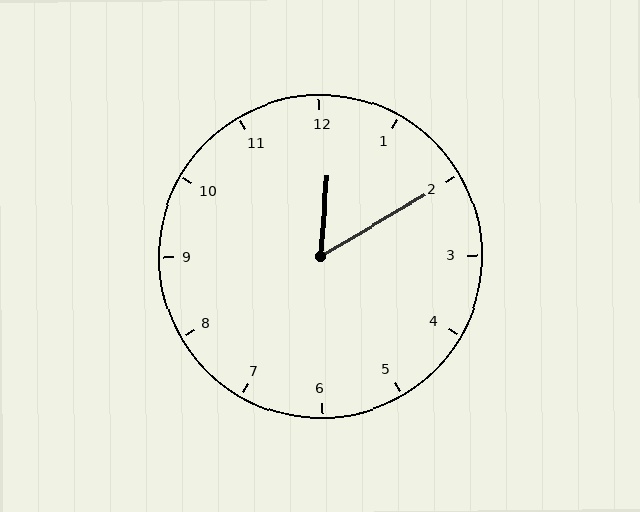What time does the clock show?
12:10.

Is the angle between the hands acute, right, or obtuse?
It is acute.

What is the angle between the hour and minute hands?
Approximately 55 degrees.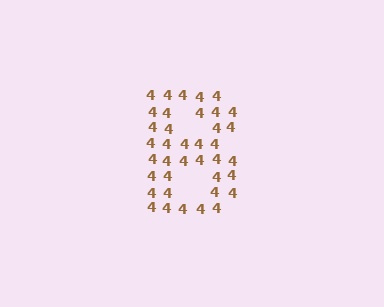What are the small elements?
The small elements are digit 4's.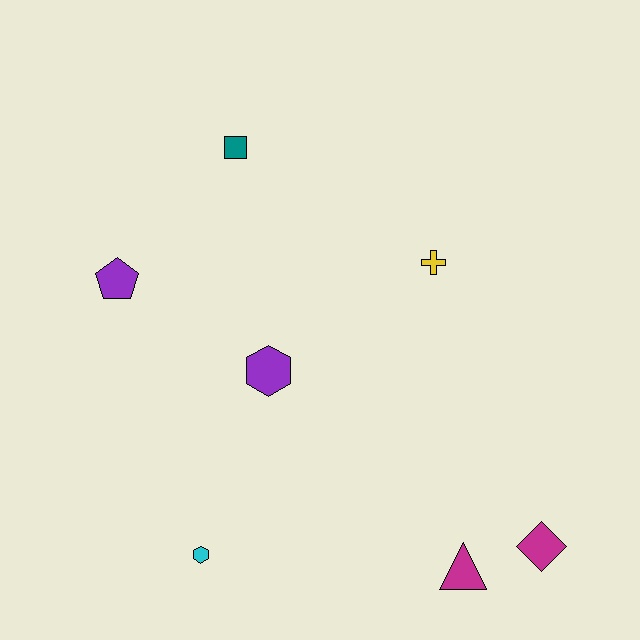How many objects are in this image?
There are 7 objects.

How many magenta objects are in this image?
There are 2 magenta objects.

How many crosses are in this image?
There is 1 cross.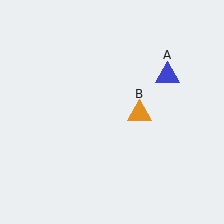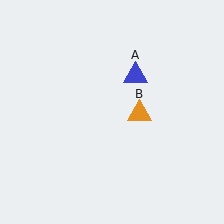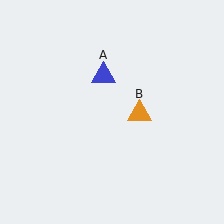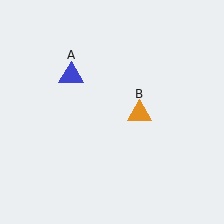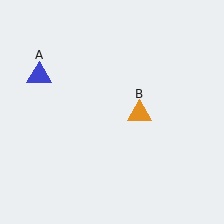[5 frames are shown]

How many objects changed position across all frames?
1 object changed position: blue triangle (object A).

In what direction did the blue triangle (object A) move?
The blue triangle (object A) moved left.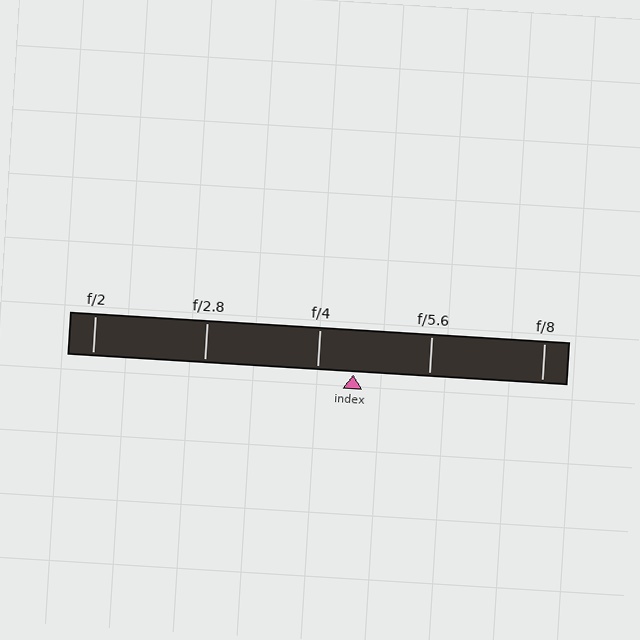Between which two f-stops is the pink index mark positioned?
The index mark is between f/4 and f/5.6.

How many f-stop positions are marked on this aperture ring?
There are 5 f-stop positions marked.